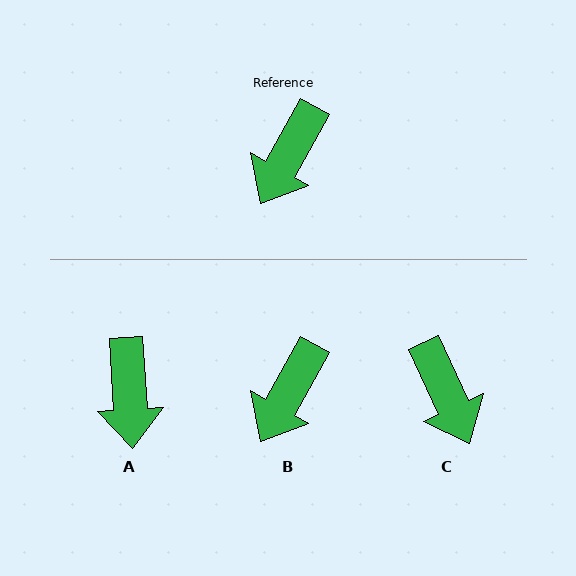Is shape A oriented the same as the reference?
No, it is off by about 33 degrees.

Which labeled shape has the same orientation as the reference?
B.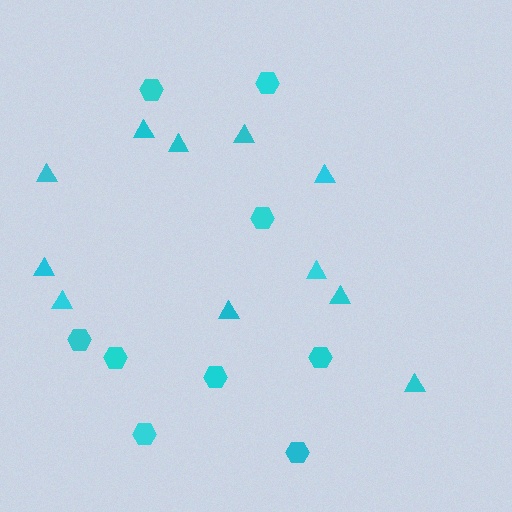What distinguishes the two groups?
There are 2 groups: one group of triangles (11) and one group of hexagons (9).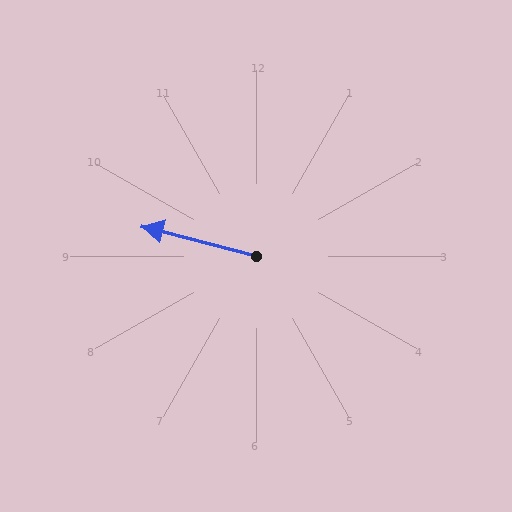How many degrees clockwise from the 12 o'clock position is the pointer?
Approximately 285 degrees.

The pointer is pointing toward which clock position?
Roughly 9 o'clock.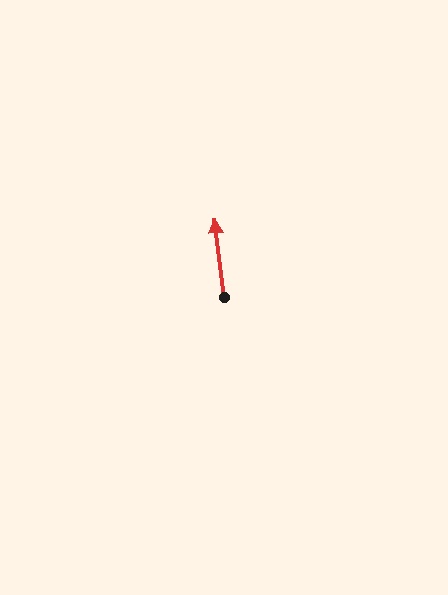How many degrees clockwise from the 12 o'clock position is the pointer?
Approximately 353 degrees.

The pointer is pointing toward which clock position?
Roughly 12 o'clock.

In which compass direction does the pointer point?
North.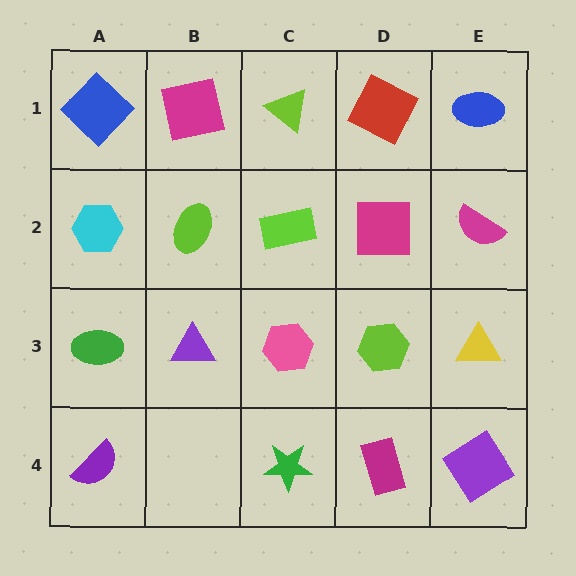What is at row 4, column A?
A purple semicircle.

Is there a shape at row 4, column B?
No, that cell is empty.